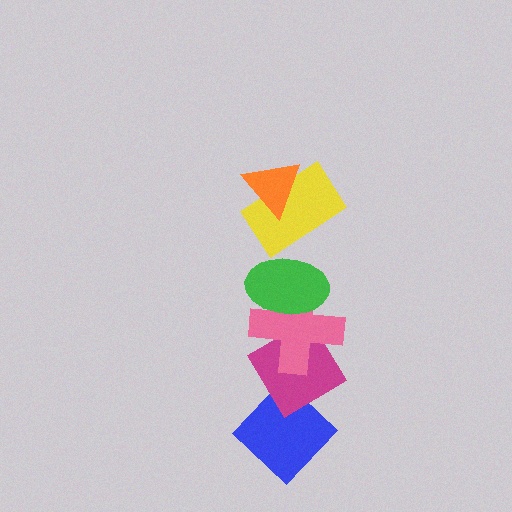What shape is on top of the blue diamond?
The magenta diamond is on top of the blue diamond.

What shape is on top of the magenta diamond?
The pink cross is on top of the magenta diamond.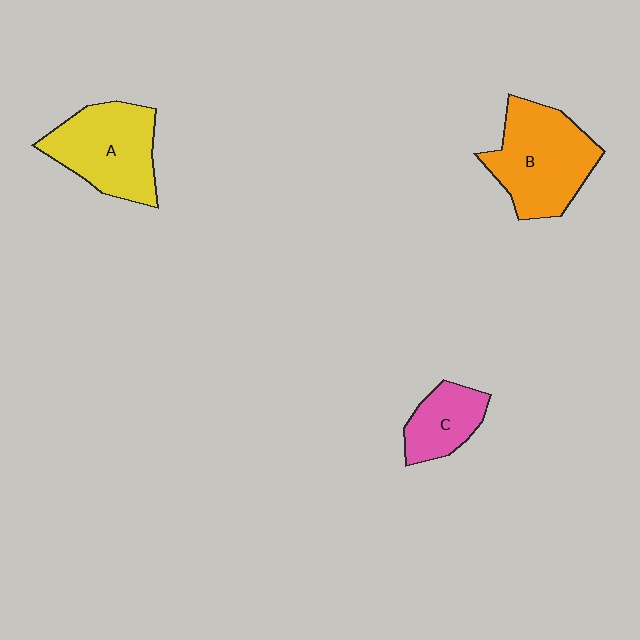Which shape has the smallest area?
Shape C (pink).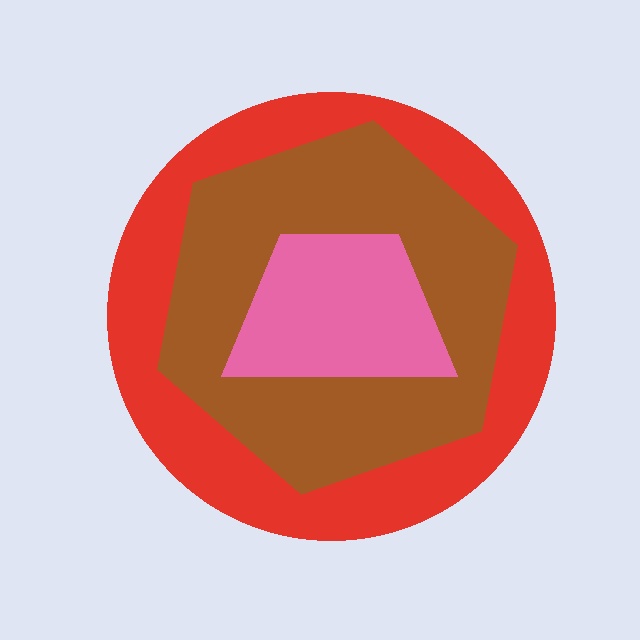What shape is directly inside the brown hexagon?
The pink trapezoid.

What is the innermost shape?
The pink trapezoid.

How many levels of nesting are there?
3.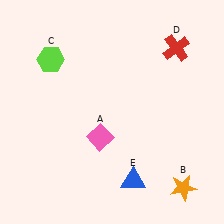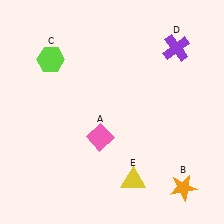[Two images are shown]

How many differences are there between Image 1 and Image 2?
There are 2 differences between the two images.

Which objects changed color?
D changed from red to purple. E changed from blue to yellow.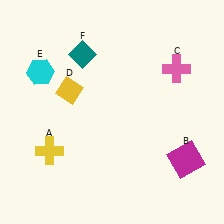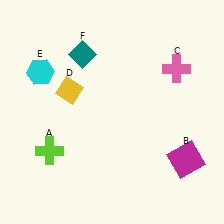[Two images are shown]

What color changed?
The cross (A) changed from yellow in Image 1 to lime in Image 2.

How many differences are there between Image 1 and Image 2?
There is 1 difference between the two images.